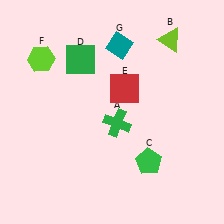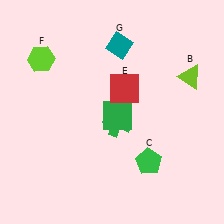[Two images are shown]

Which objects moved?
The objects that moved are: the lime triangle (B), the green square (D).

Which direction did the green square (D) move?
The green square (D) moved down.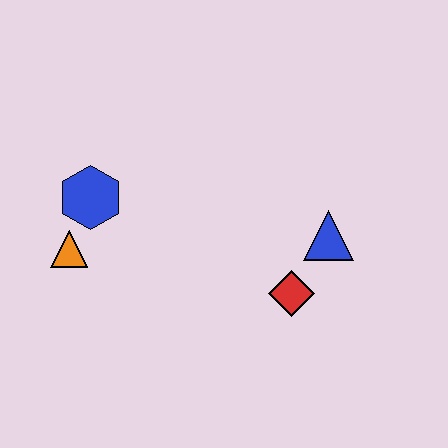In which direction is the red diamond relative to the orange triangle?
The red diamond is to the right of the orange triangle.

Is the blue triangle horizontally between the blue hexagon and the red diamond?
No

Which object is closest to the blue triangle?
The red diamond is closest to the blue triangle.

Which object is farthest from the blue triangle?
The orange triangle is farthest from the blue triangle.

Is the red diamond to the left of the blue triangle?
Yes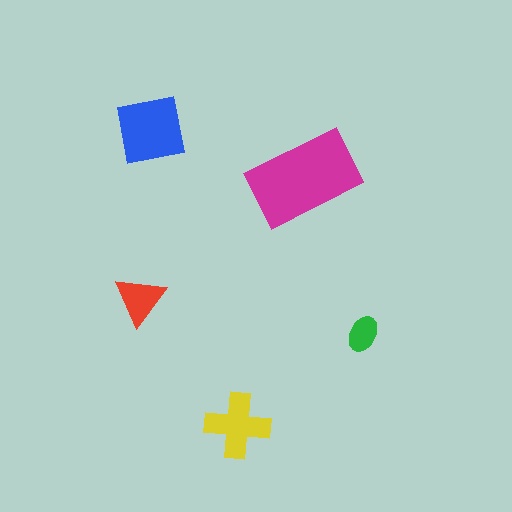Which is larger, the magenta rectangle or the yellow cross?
The magenta rectangle.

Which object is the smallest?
The green ellipse.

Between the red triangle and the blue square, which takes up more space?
The blue square.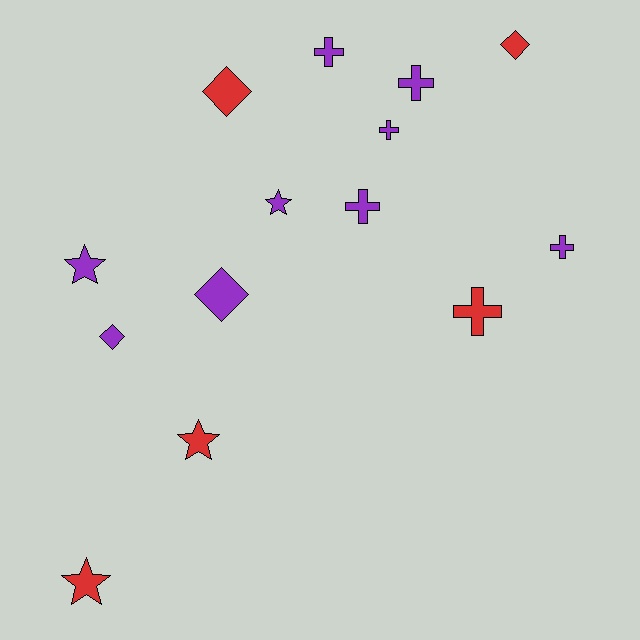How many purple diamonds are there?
There are 2 purple diamonds.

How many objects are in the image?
There are 14 objects.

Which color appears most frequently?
Purple, with 9 objects.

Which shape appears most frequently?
Cross, with 6 objects.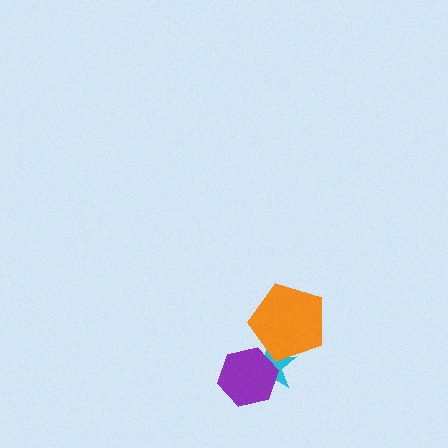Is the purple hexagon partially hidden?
No, no other shape covers it.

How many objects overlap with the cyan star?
2 objects overlap with the cyan star.